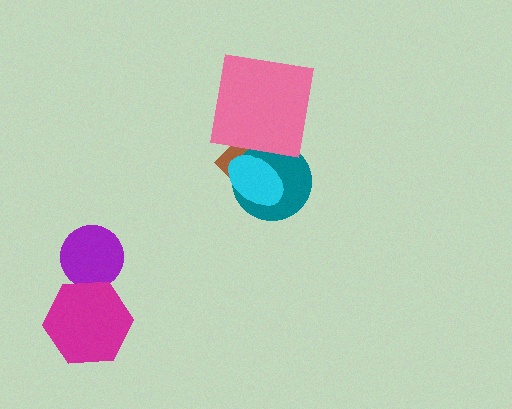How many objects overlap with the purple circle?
1 object overlaps with the purple circle.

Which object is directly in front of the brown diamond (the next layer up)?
The teal circle is directly in front of the brown diamond.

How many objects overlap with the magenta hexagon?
1 object overlaps with the magenta hexagon.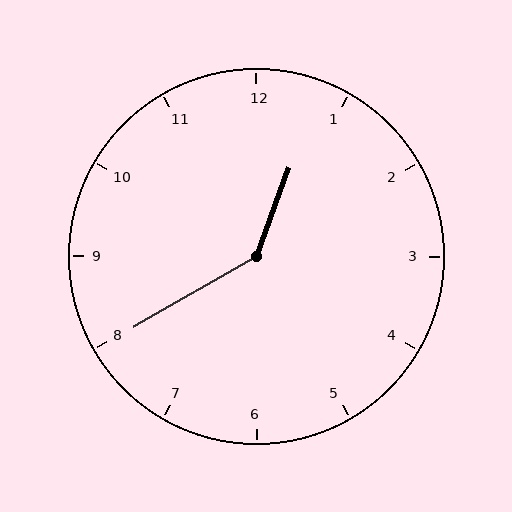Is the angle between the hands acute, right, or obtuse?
It is obtuse.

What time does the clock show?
12:40.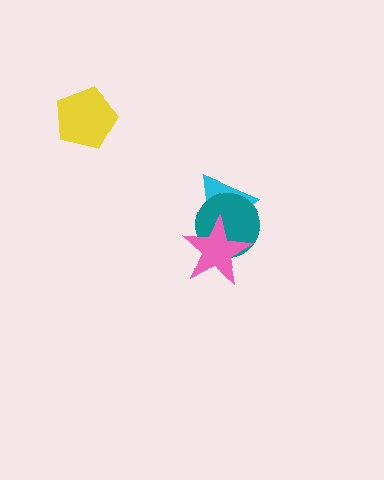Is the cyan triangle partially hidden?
Yes, it is partially covered by another shape.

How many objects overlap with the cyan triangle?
2 objects overlap with the cyan triangle.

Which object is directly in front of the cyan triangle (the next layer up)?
The teal circle is directly in front of the cyan triangle.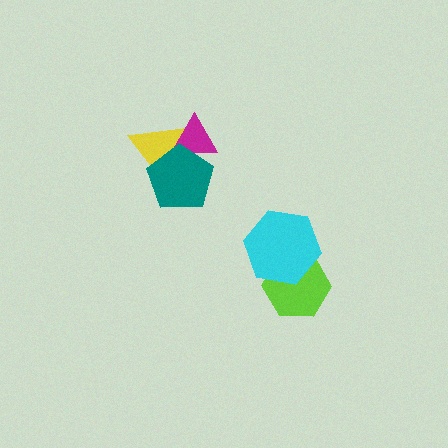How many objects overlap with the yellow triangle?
2 objects overlap with the yellow triangle.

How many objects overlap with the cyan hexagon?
1 object overlaps with the cyan hexagon.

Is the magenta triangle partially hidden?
Yes, it is partially covered by another shape.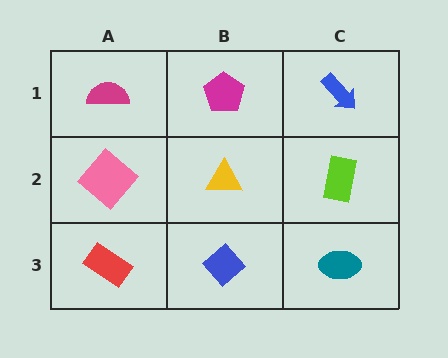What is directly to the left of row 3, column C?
A blue diamond.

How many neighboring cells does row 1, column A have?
2.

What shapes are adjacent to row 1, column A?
A pink diamond (row 2, column A), a magenta pentagon (row 1, column B).